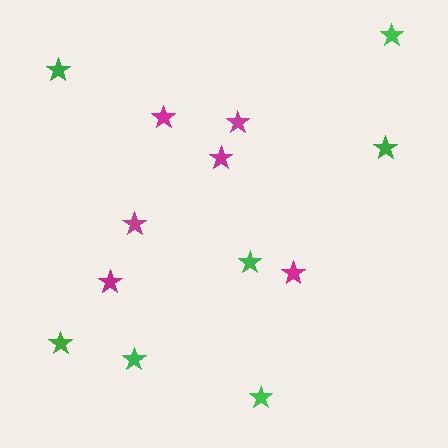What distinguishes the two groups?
There are 2 groups: one group of magenta stars (6) and one group of green stars (7).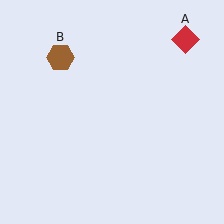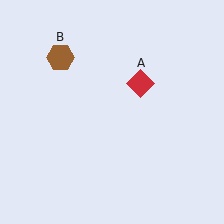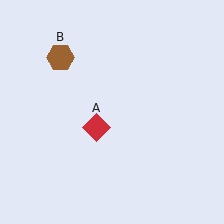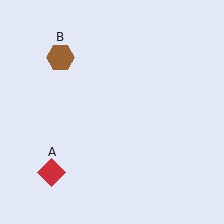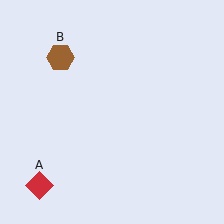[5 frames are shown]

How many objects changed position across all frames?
1 object changed position: red diamond (object A).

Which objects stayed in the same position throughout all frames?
Brown hexagon (object B) remained stationary.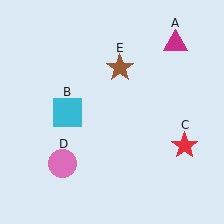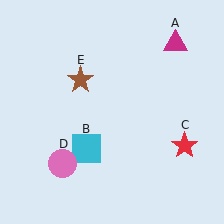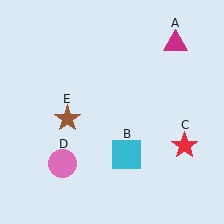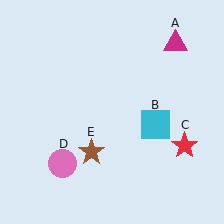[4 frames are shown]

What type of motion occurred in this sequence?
The cyan square (object B), brown star (object E) rotated counterclockwise around the center of the scene.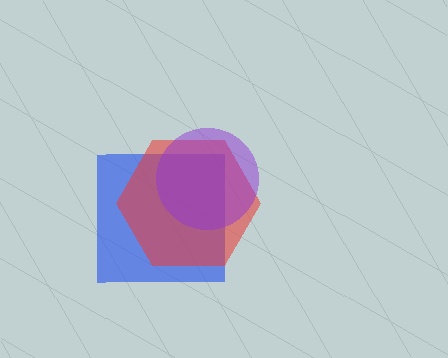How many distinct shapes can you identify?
There are 3 distinct shapes: a blue square, a red hexagon, a purple circle.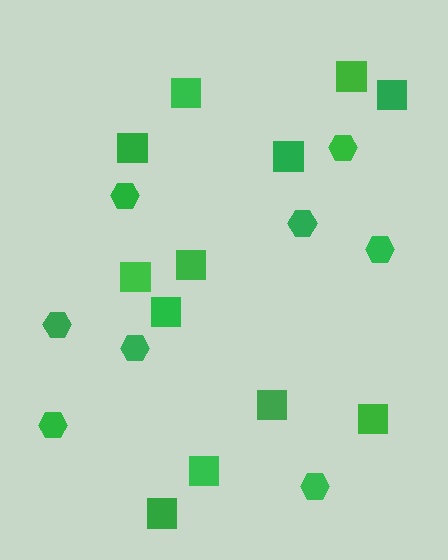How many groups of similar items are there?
There are 2 groups: one group of squares (12) and one group of hexagons (8).